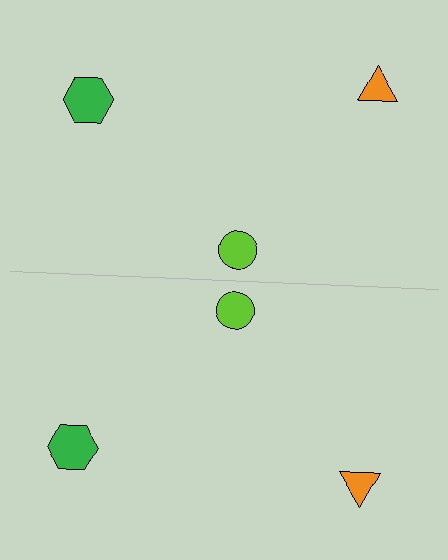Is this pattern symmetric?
Yes, this pattern has bilateral (reflection) symmetry.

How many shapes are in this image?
There are 6 shapes in this image.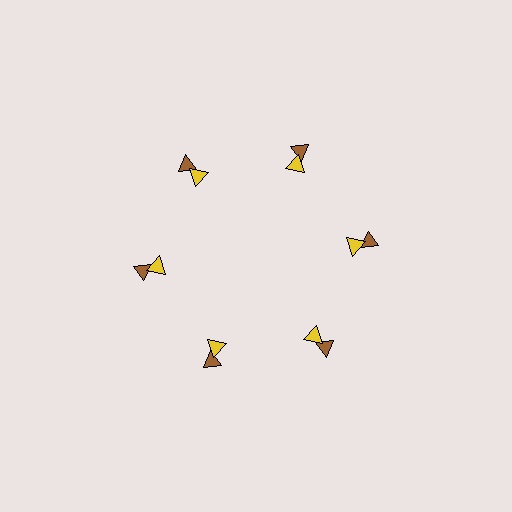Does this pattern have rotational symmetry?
Yes, this pattern has 6-fold rotational symmetry. It looks the same after rotating 60 degrees around the center.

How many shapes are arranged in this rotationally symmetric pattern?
There are 12 shapes, arranged in 6 groups of 2.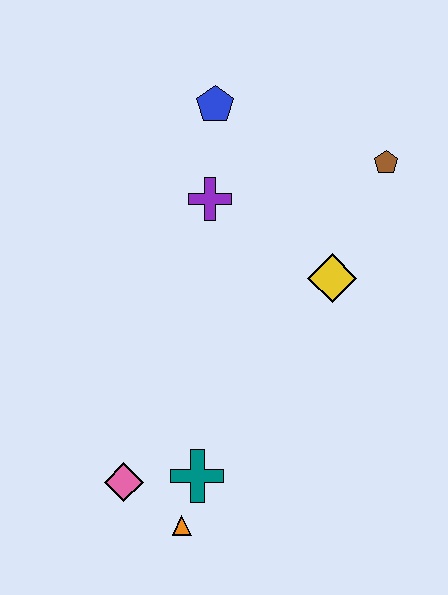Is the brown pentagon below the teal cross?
No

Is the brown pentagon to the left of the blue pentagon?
No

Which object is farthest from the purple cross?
The orange triangle is farthest from the purple cross.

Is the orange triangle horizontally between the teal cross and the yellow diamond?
No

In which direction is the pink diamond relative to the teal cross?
The pink diamond is to the left of the teal cross.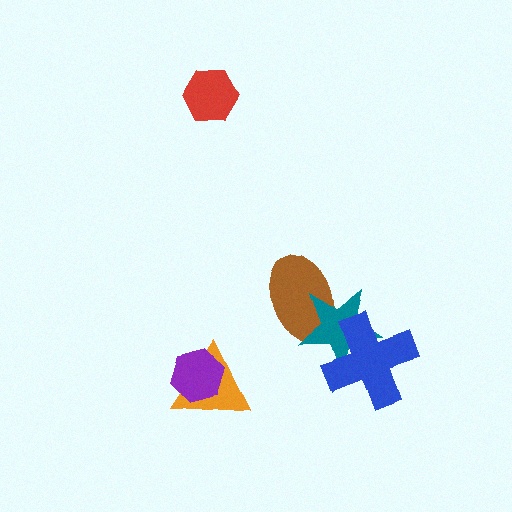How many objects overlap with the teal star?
2 objects overlap with the teal star.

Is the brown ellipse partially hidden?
Yes, it is partially covered by another shape.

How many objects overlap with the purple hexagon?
1 object overlaps with the purple hexagon.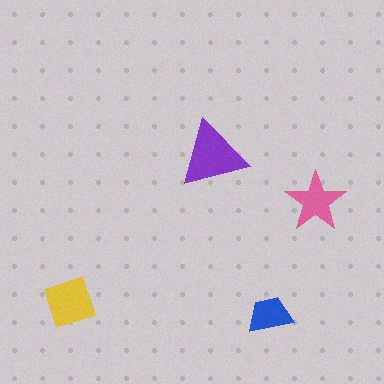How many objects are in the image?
There are 4 objects in the image.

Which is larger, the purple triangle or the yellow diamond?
The purple triangle.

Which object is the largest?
The purple triangle.